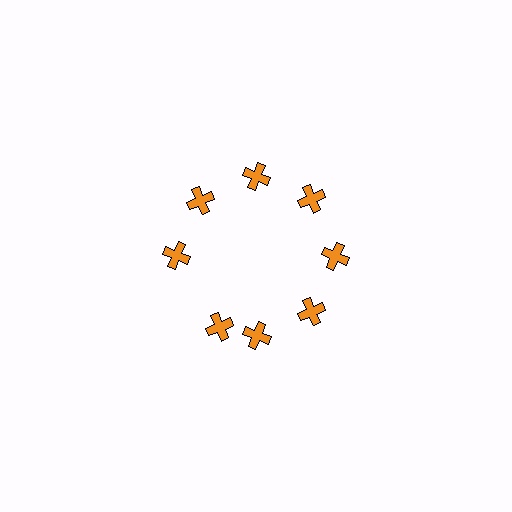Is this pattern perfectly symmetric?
No. The 8 orange crosses are arranged in a ring, but one element near the 8 o'clock position is rotated out of alignment along the ring, breaking the 8-fold rotational symmetry.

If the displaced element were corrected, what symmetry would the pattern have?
It would have 8-fold rotational symmetry — the pattern would map onto itself every 45 degrees.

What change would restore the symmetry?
The symmetry would be restored by rotating it back into even spacing with its neighbors so that all 8 crosses sit at equal angles and equal distance from the center.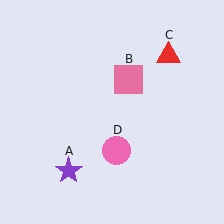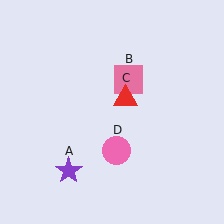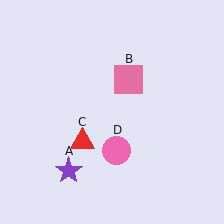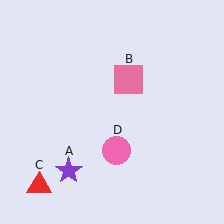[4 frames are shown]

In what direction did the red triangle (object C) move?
The red triangle (object C) moved down and to the left.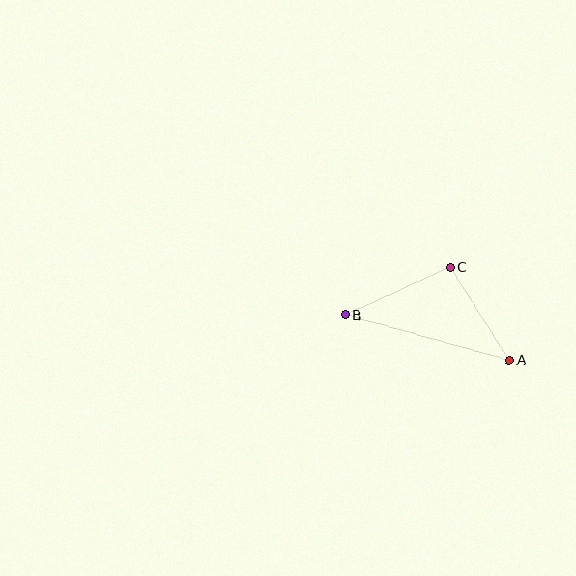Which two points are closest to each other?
Points A and C are closest to each other.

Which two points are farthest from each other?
Points A and B are farthest from each other.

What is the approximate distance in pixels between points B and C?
The distance between B and C is approximately 115 pixels.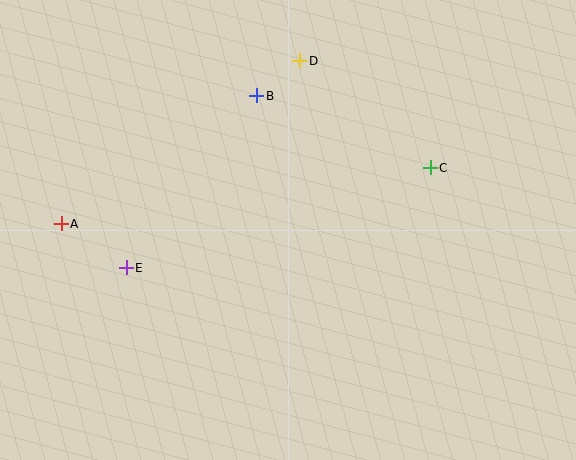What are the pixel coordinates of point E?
Point E is at (126, 268).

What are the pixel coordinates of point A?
Point A is at (61, 224).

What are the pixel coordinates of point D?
Point D is at (300, 61).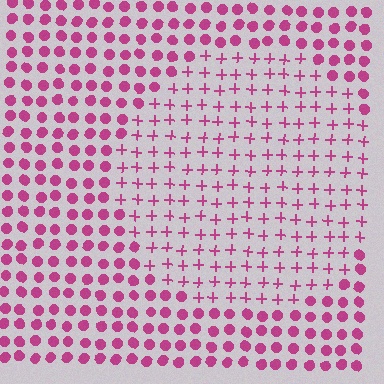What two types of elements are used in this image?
The image uses plus signs inside the circle region and circles outside it.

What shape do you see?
I see a circle.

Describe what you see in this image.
The image is filled with small magenta elements arranged in a uniform grid. A circle-shaped region contains plus signs, while the surrounding area contains circles. The boundary is defined purely by the change in element shape.